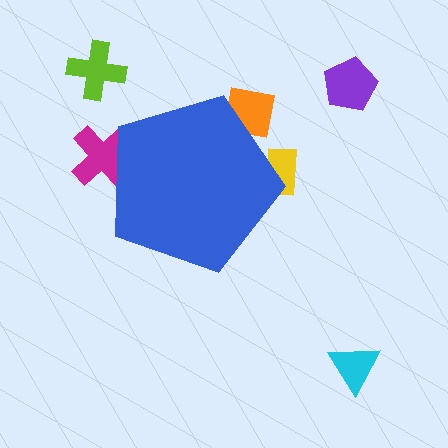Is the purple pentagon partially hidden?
No, the purple pentagon is fully visible.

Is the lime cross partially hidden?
No, the lime cross is fully visible.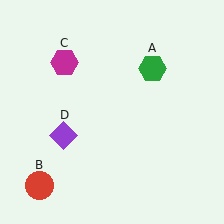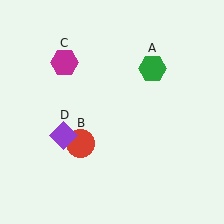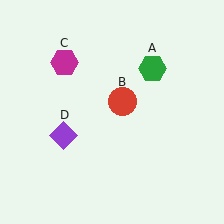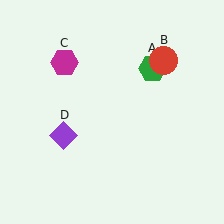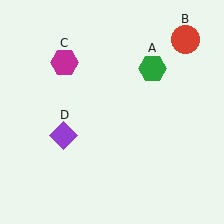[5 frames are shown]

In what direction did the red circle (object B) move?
The red circle (object B) moved up and to the right.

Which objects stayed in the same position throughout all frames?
Green hexagon (object A) and magenta hexagon (object C) and purple diamond (object D) remained stationary.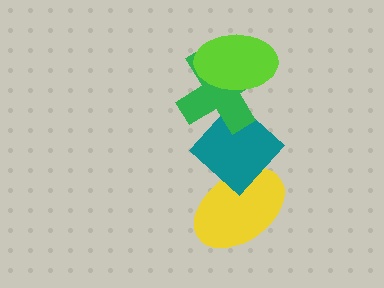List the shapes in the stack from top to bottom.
From top to bottom: the lime ellipse, the green cross, the teal diamond, the yellow ellipse.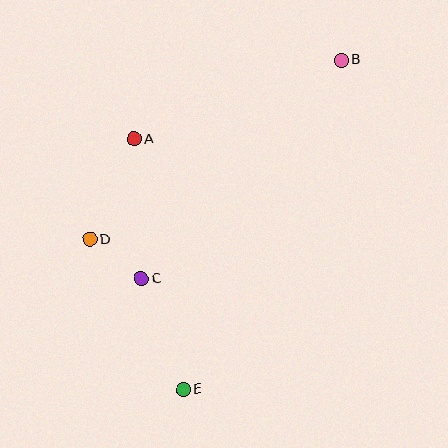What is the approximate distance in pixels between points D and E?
The distance between D and E is approximately 177 pixels.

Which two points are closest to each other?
Points C and D are closest to each other.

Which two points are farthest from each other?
Points B and E are farthest from each other.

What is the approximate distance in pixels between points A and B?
The distance between A and B is approximately 222 pixels.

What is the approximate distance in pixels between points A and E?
The distance between A and E is approximately 255 pixels.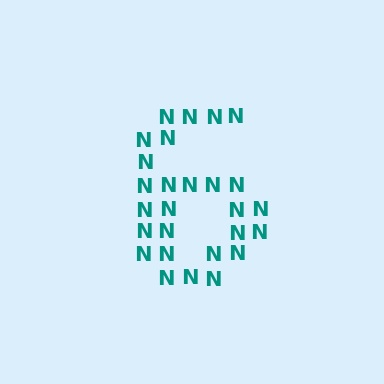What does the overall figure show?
The overall figure shows the digit 6.